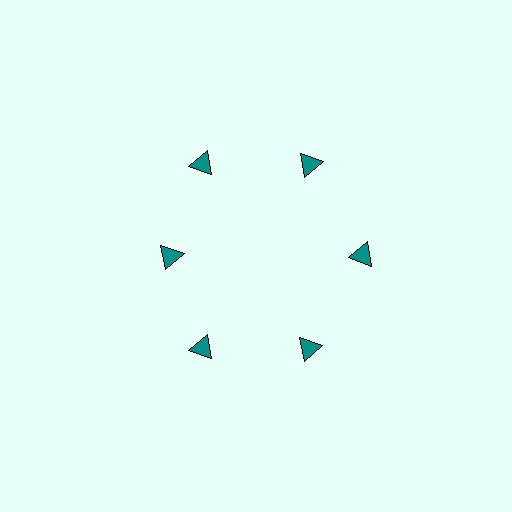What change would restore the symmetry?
The symmetry would be restored by moving it outward, back onto the ring so that all 6 triangles sit at equal angles and equal distance from the center.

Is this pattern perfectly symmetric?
No. The 6 teal triangles are arranged in a ring, but one element near the 9 o'clock position is pulled inward toward the center, breaking the 6-fold rotational symmetry.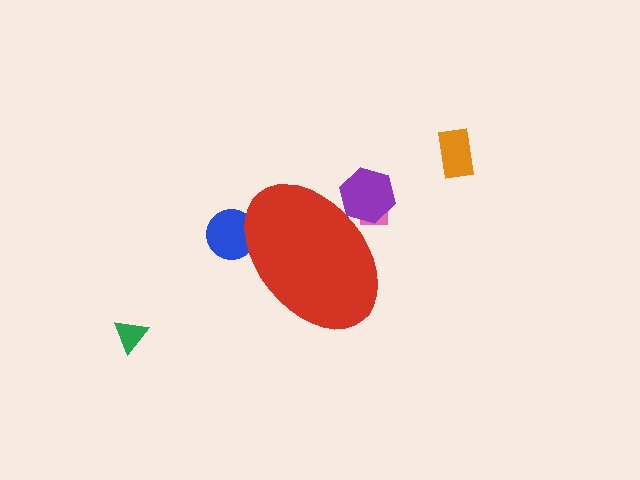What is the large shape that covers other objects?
A red ellipse.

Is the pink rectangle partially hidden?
Yes, the pink rectangle is partially hidden behind the red ellipse.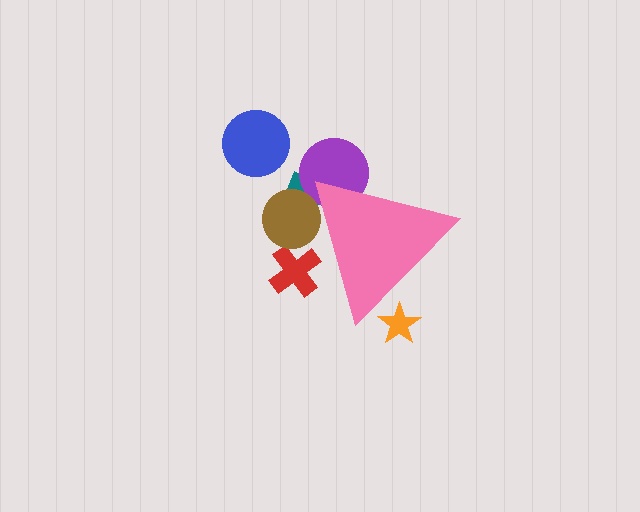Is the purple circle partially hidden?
Yes, the purple circle is partially hidden behind the pink triangle.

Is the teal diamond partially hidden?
Yes, the teal diamond is partially hidden behind the pink triangle.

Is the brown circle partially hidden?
Yes, the brown circle is partially hidden behind the pink triangle.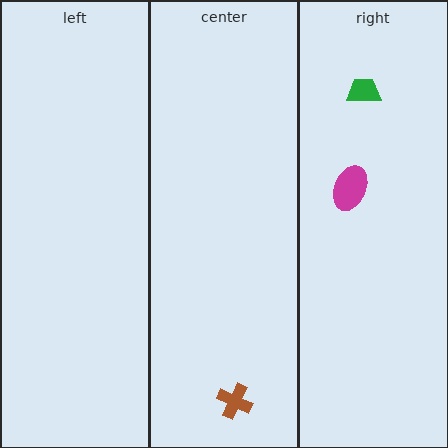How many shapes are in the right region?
2.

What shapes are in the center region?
The brown cross.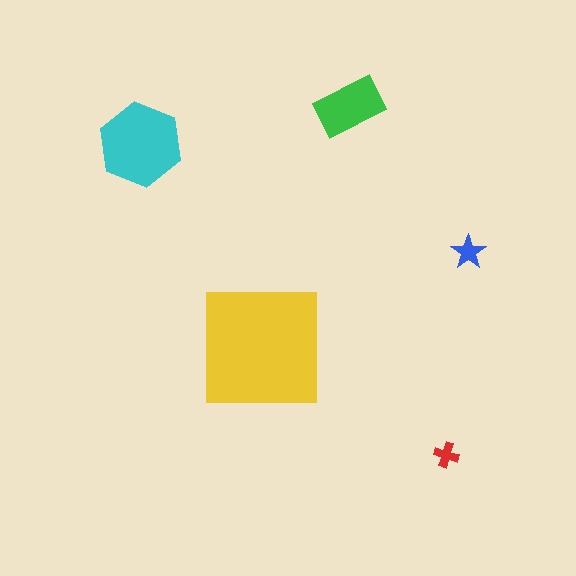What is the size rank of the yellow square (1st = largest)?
1st.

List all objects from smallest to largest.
The red cross, the blue star, the green rectangle, the cyan hexagon, the yellow square.